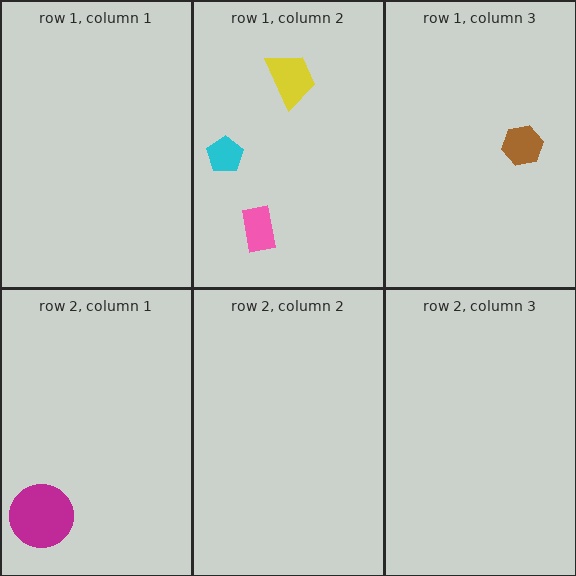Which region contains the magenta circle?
The row 2, column 1 region.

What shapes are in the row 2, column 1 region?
The magenta circle.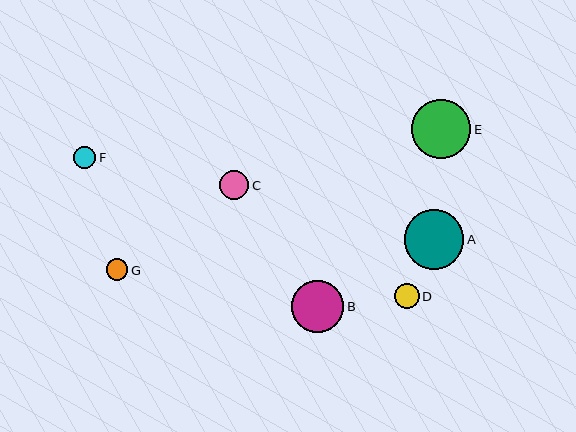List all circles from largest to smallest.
From largest to smallest: E, A, B, C, D, F, G.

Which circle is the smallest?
Circle G is the smallest with a size of approximately 22 pixels.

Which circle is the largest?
Circle E is the largest with a size of approximately 60 pixels.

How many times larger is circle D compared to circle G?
Circle D is approximately 1.2 times the size of circle G.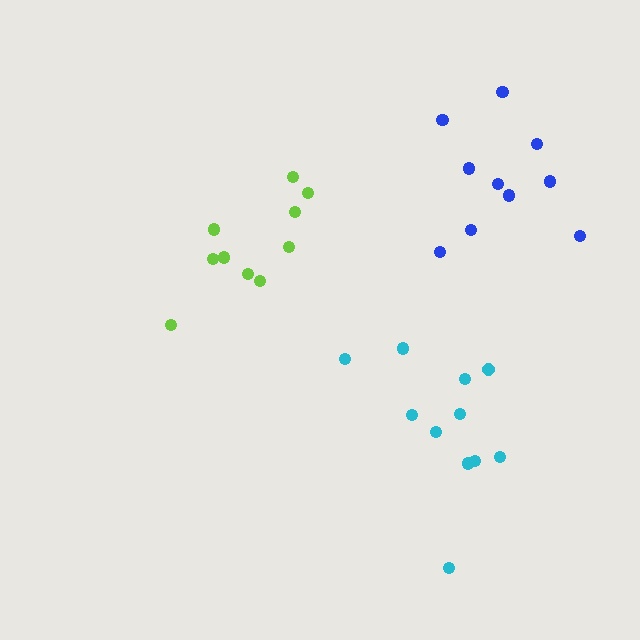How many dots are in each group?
Group 1: 10 dots, Group 2: 11 dots, Group 3: 10 dots (31 total).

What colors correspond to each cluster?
The clusters are colored: lime, cyan, blue.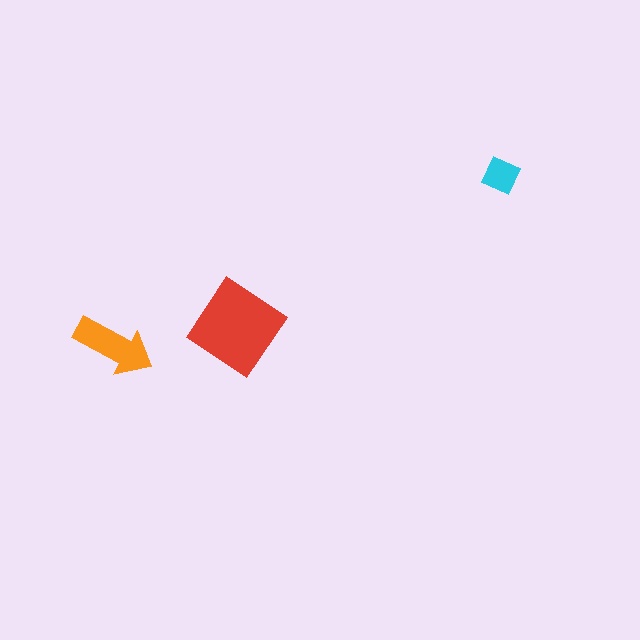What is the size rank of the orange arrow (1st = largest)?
2nd.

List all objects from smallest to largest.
The cyan square, the orange arrow, the red diamond.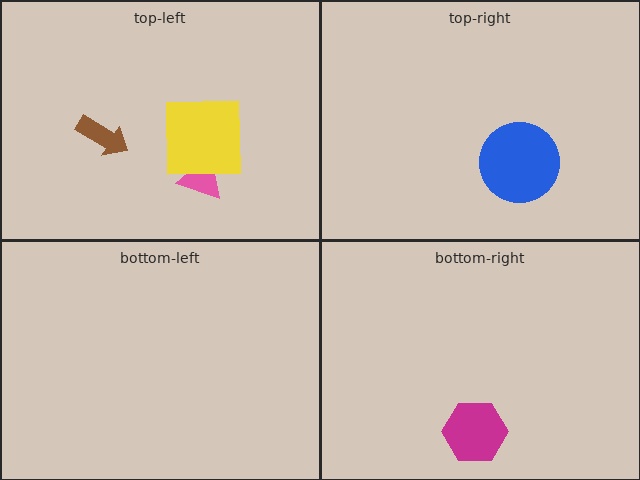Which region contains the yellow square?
The top-left region.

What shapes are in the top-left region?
The pink triangle, the yellow square, the brown arrow.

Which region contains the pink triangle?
The top-left region.